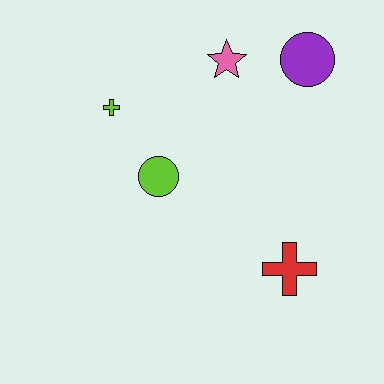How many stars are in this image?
There is 1 star.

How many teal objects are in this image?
There are no teal objects.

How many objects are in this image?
There are 5 objects.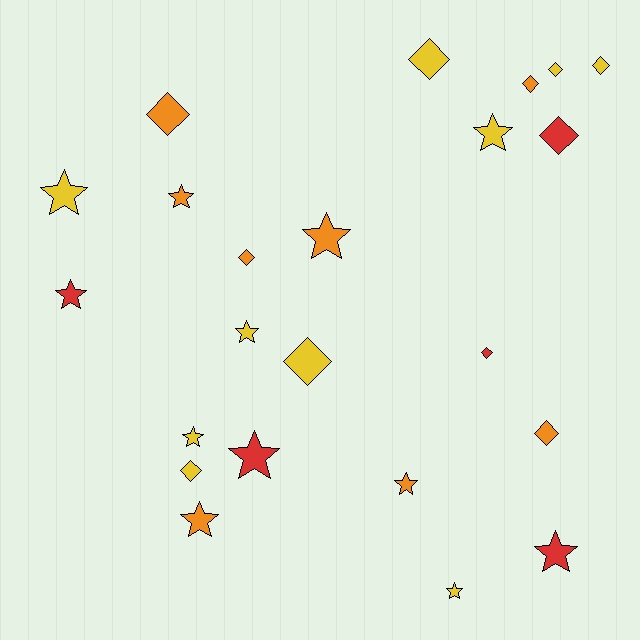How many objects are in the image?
There are 23 objects.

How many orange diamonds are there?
There are 4 orange diamonds.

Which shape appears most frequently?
Star, with 12 objects.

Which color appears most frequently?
Yellow, with 10 objects.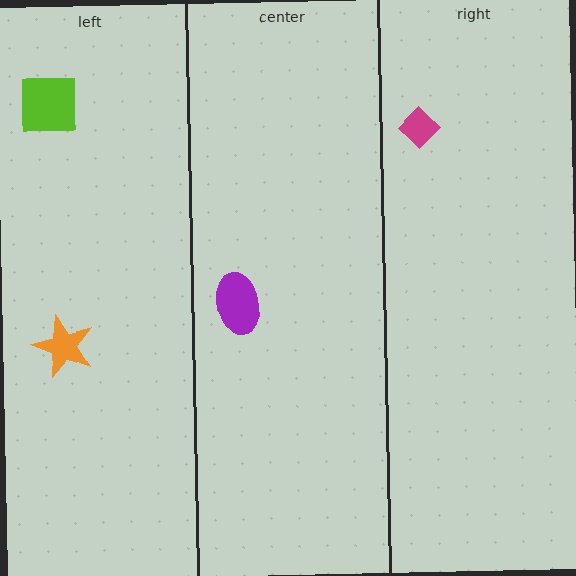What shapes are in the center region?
The purple ellipse.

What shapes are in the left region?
The orange star, the lime square.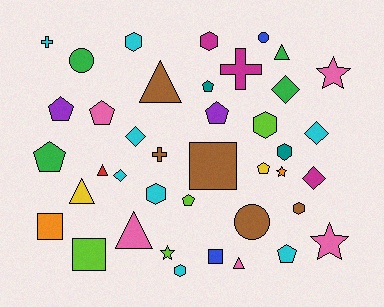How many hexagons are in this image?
There are 7 hexagons.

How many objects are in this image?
There are 40 objects.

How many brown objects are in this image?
There are 5 brown objects.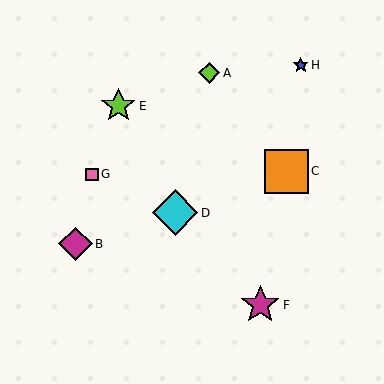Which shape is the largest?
The cyan diamond (labeled D) is the largest.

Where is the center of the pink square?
The center of the pink square is at (92, 174).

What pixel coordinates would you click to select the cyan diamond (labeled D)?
Click at (175, 213) to select the cyan diamond D.